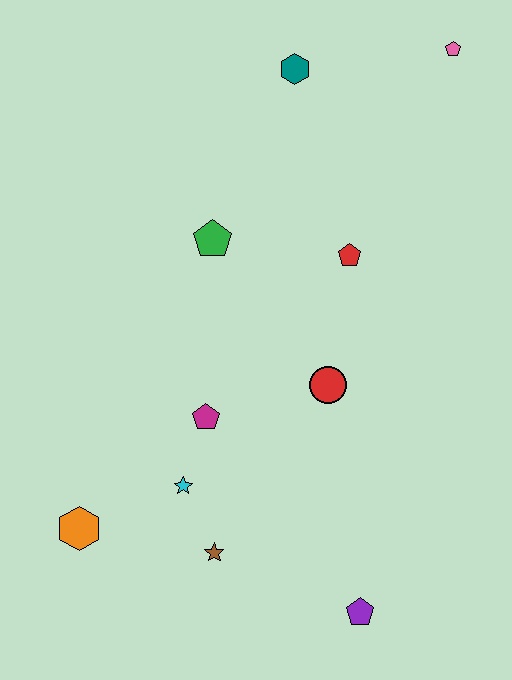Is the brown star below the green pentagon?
Yes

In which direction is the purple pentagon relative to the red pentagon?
The purple pentagon is below the red pentagon.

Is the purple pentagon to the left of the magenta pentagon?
No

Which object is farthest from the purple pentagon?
The pink pentagon is farthest from the purple pentagon.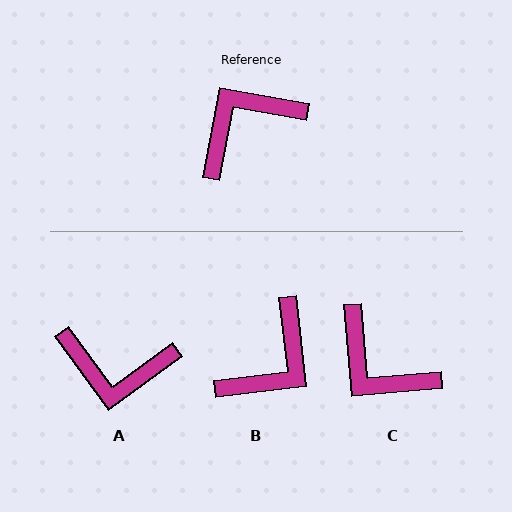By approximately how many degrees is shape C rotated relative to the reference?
Approximately 105 degrees counter-clockwise.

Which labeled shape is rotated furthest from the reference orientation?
B, about 163 degrees away.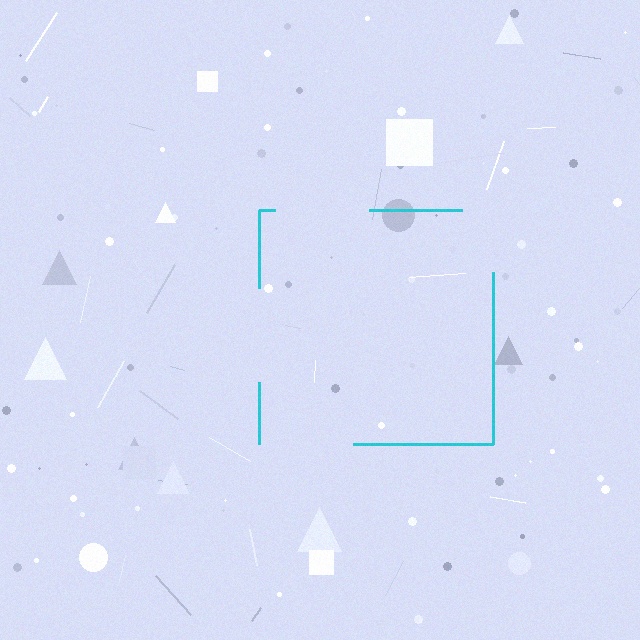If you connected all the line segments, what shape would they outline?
They would outline a square.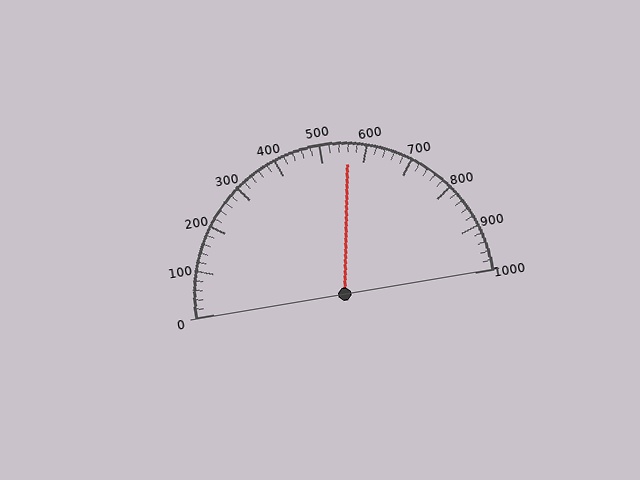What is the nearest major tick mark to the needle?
The nearest major tick mark is 600.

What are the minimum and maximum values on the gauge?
The gauge ranges from 0 to 1000.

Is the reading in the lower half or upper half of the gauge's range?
The reading is in the upper half of the range (0 to 1000).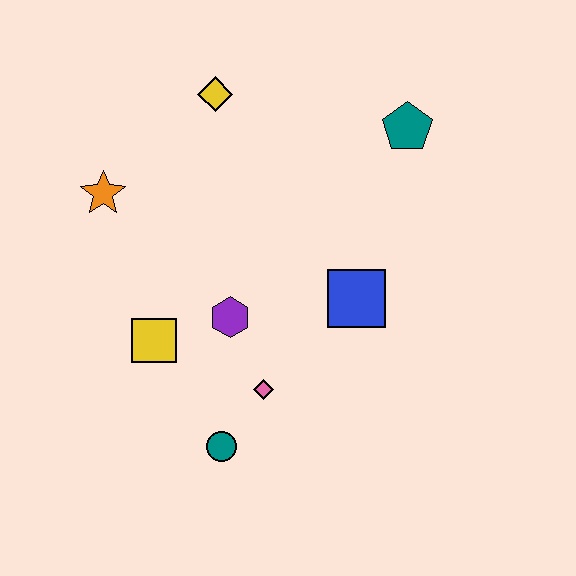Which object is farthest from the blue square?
The orange star is farthest from the blue square.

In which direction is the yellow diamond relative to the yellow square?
The yellow diamond is above the yellow square.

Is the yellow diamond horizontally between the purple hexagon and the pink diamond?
No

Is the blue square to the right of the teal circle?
Yes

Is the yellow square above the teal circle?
Yes